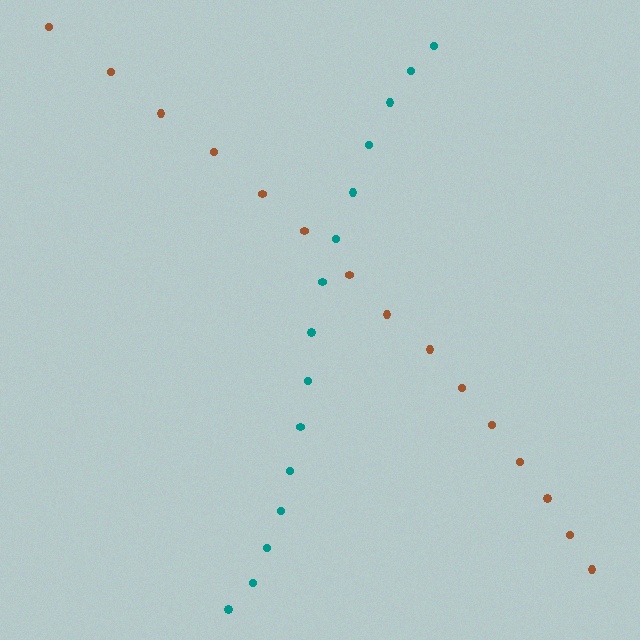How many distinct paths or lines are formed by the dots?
There are 2 distinct paths.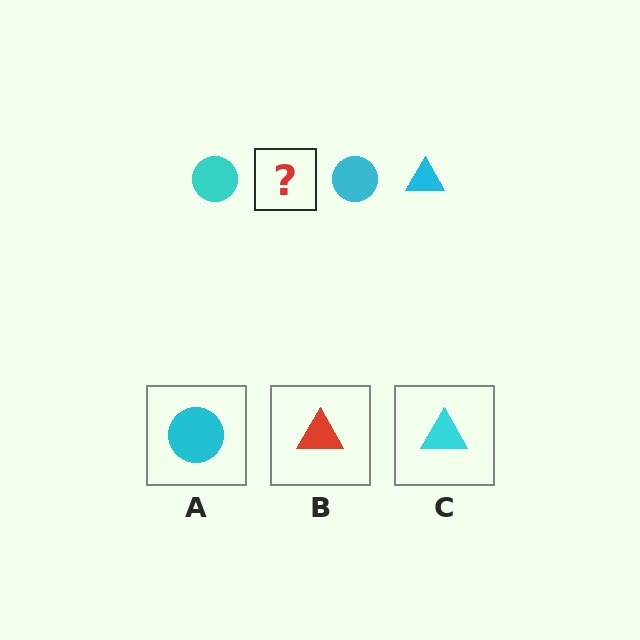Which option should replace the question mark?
Option C.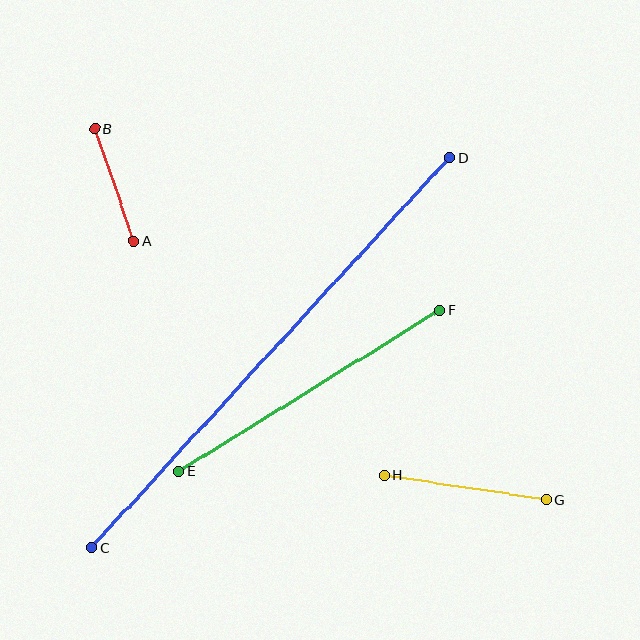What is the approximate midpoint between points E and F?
The midpoint is at approximately (309, 391) pixels.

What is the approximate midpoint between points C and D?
The midpoint is at approximately (271, 353) pixels.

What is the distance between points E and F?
The distance is approximately 307 pixels.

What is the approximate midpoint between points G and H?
The midpoint is at approximately (465, 488) pixels.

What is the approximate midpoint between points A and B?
The midpoint is at approximately (114, 185) pixels.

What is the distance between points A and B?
The distance is approximately 119 pixels.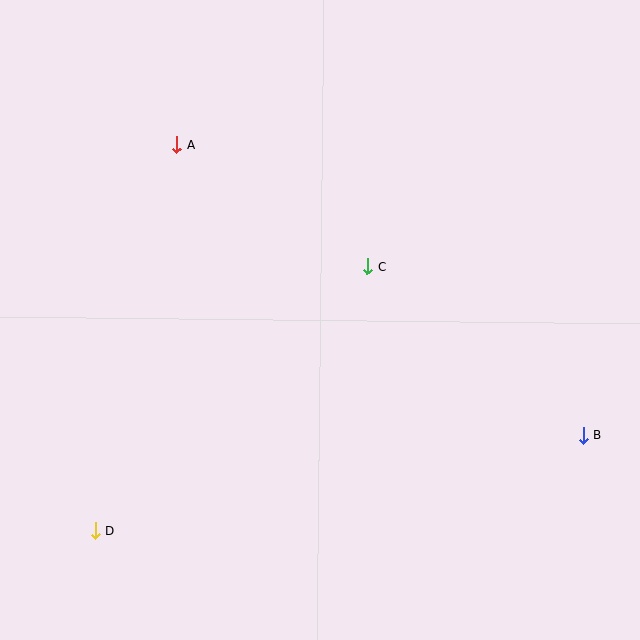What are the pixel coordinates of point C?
Point C is at (367, 266).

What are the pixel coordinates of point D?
Point D is at (95, 530).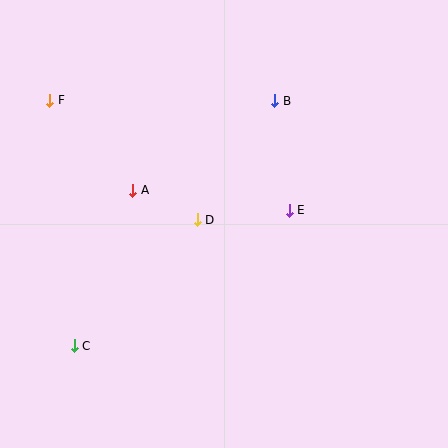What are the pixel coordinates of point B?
Point B is at (275, 101).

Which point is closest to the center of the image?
Point D at (197, 220) is closest to the center.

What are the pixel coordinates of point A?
Point A is at (133, 190).